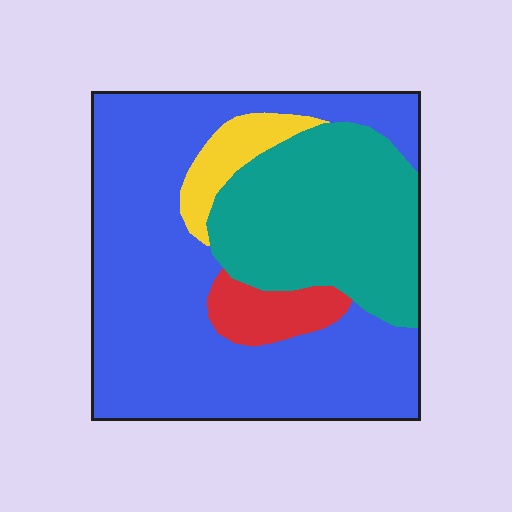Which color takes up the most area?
Blue, at roughly 60%.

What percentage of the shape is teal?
Teal covers about 30% of the shape.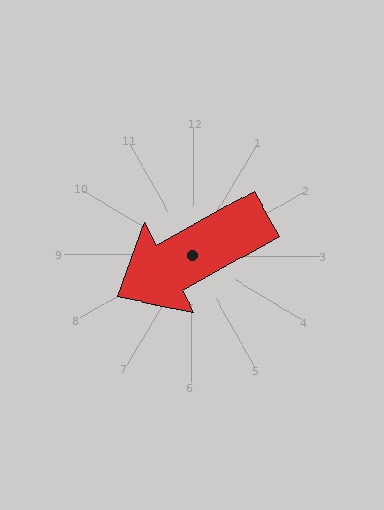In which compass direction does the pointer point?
Southwest.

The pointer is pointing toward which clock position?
Roughly 8 o'clock.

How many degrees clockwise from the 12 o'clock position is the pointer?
Approximately 241 degrees.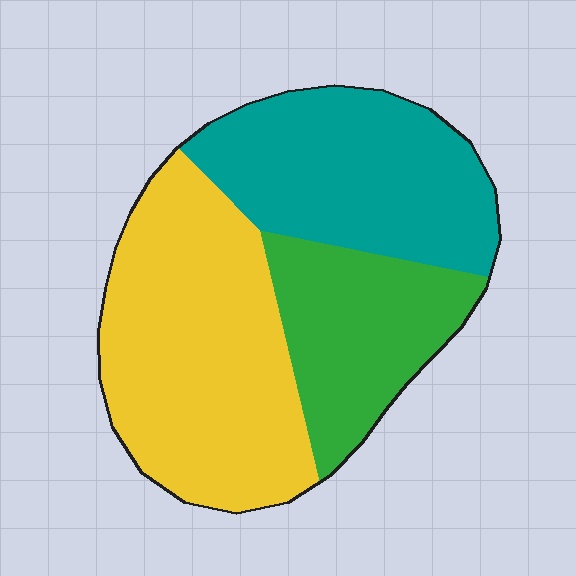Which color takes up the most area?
Yellow, at roughly 45%.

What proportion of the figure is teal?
Teal takes up about one third (1/3) of the figure.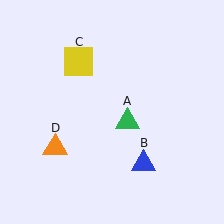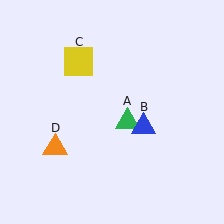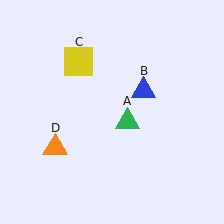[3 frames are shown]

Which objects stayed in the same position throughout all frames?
Green triangle (object A) and yellow square (object C) and orange triangle (object D) remained stationary.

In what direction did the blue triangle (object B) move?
The blue triangle (object B) moved up.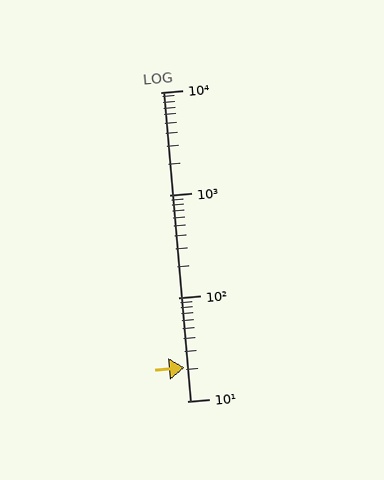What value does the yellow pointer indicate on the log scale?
The pointer indicates approximately 21.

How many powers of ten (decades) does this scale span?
The scale spans 3 decades, from 10 to 10000.